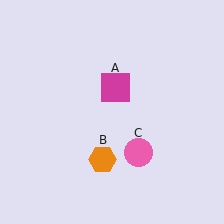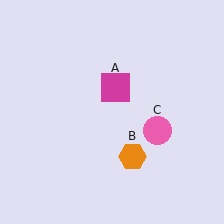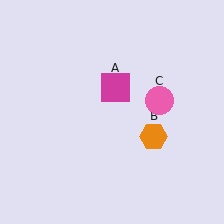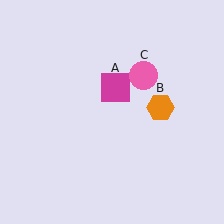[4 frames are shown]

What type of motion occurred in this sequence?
The orange hexagon (object B), pink circle (object C) rotated counterclockwise around the center of the scene.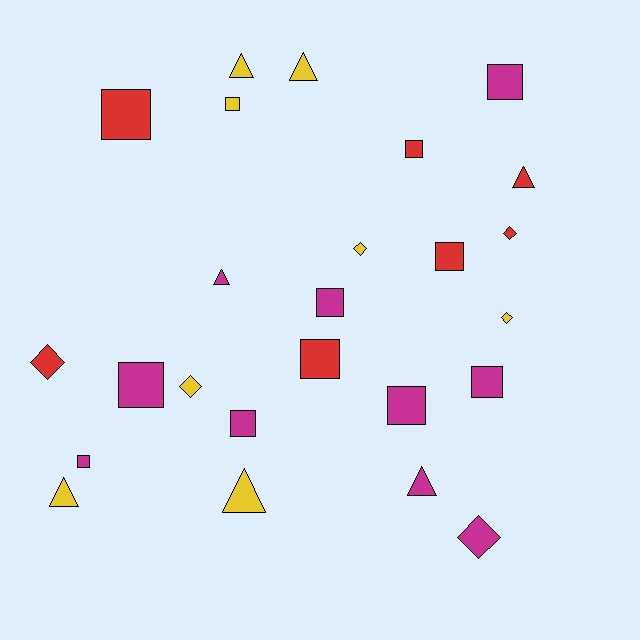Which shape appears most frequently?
Square, with 12 objects.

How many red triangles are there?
There is 1 red triangle.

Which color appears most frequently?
Magenta, with 10 objects.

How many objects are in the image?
There are 25 objects.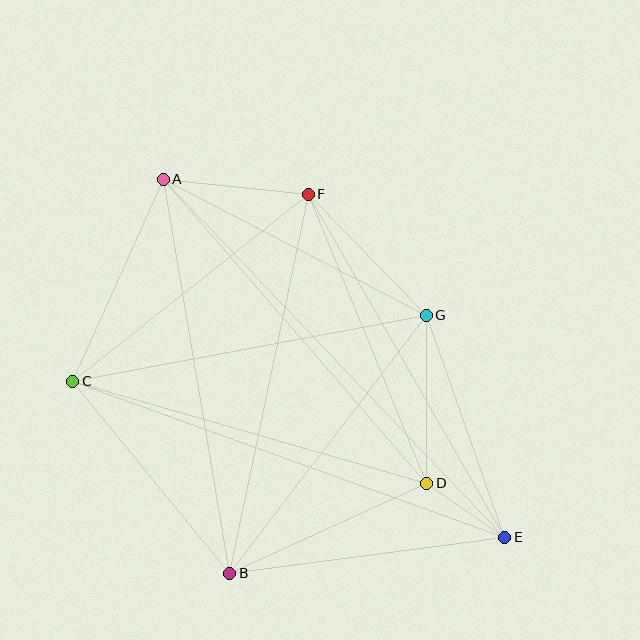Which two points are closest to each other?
Points D and E are closest to each other.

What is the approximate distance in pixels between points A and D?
The distance between A and D is approximately 402 pixels.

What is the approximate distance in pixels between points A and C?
The distance between A and C is approximately 221 pixels.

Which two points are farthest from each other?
Points A and E are farthest from each other.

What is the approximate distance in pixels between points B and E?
The distance between B and E is approximately 277 pixels.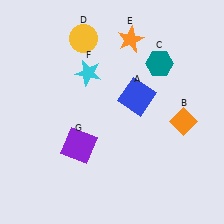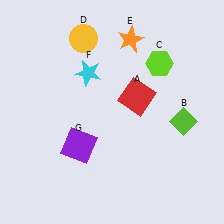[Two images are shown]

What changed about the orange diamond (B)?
In Image 1, B is orange. In Image 2, it changed to lime.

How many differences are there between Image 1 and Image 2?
There are 3 differences between the two images.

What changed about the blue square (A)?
In Image 1, A is blue. In Image 2, it changed to red.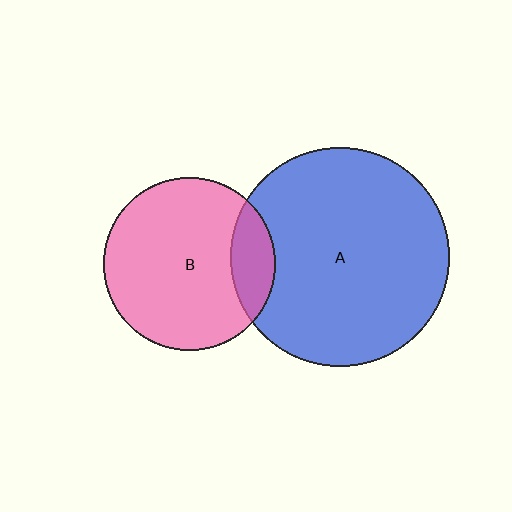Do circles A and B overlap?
Yes.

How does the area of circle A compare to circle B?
Approximately 1.6 times.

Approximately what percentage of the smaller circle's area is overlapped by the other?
Approximately 15%.